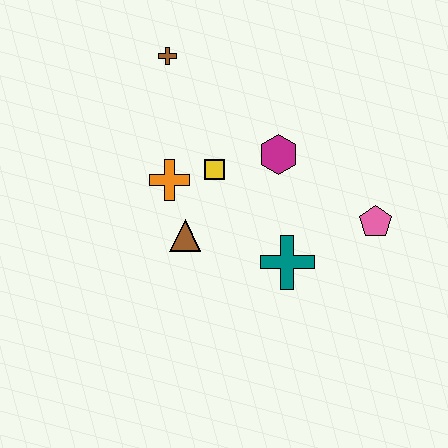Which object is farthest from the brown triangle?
The pink pentagon is farthest from the brown triangle.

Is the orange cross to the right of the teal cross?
No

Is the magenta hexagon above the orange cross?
Yes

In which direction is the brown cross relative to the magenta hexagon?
The brown cross is to the left of the magenta hexagon.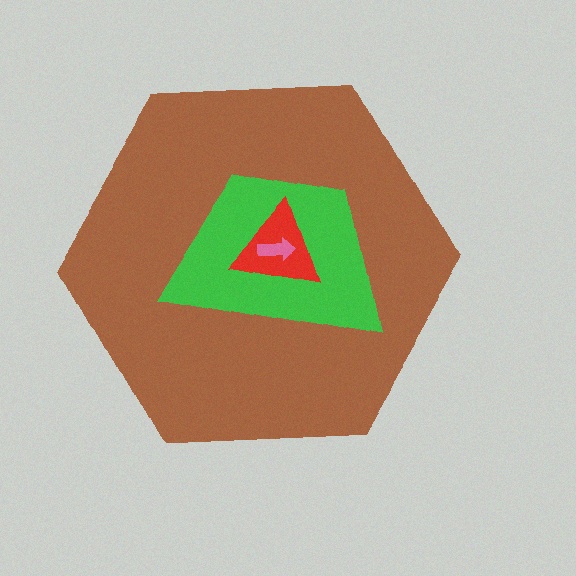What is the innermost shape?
The pink arrow.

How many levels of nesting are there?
4.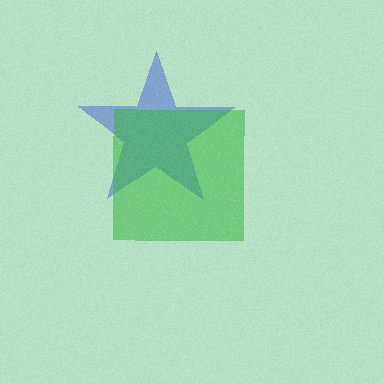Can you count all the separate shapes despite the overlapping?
Yes, there are 2 separate shapes.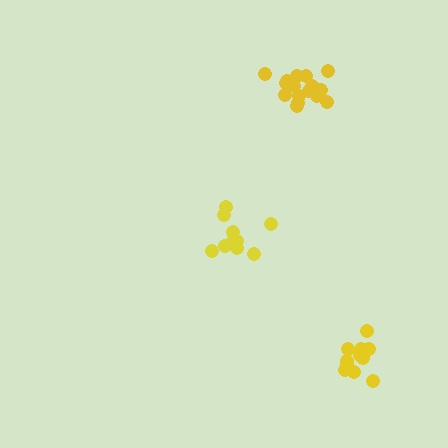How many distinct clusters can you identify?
There are 3 distinct clusters.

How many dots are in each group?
Group 1: 10 dots, Group 2: 12 dots, Group 3: 16 dots (38 total).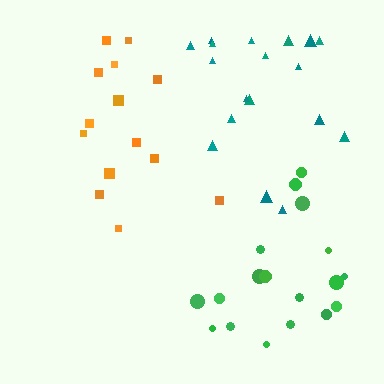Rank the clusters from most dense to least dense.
green, teal, orange.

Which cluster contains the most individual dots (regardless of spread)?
Green (18).